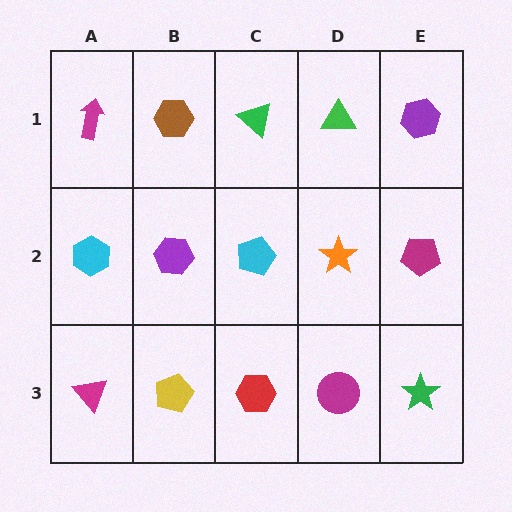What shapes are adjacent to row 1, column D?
An orange star (row 2, column D), a green triangle (row 1, column C), a purple hexagon (row 1, column E).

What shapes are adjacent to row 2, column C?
A green triangle (row 1, column C), a red hexagon (row 3, column C), a purple hexagon (row 2, column B), an orange star (row 2, column D).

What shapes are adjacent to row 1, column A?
A cyan hexagon (row 2, column A), a brown hexagon (row 1, column B).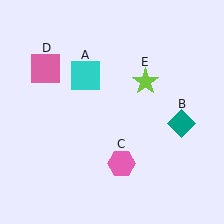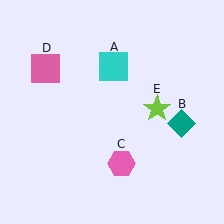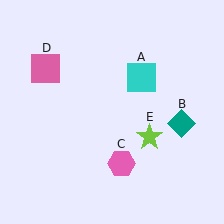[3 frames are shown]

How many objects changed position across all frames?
2 objects changed position: cyan square (object A), lime star (object E).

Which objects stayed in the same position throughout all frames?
Teal diamond (object B) and pink hexagon (object C) and pink square (object D) remained stationary.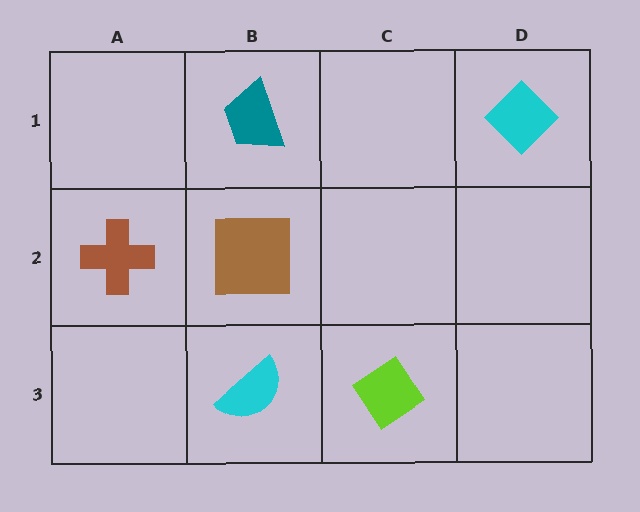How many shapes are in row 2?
2 shapes.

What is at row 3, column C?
A lime diamond.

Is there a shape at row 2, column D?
No, that cell is empty.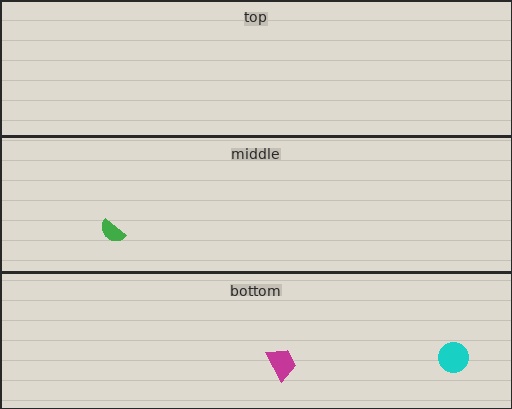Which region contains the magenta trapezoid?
The bottom region.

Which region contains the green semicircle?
The middle region.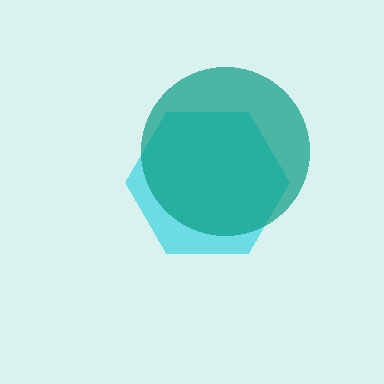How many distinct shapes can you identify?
There are 2 distinct shapes: a cyan hexagon, a teal circle.